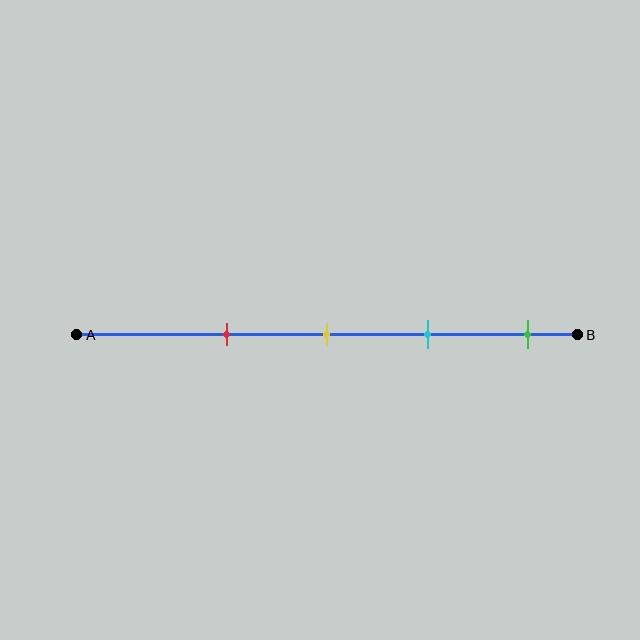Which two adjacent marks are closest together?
The yellow and cyan marks are the closest adjacent pair.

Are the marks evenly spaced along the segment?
Yes, the marks are approximately evenly spaced.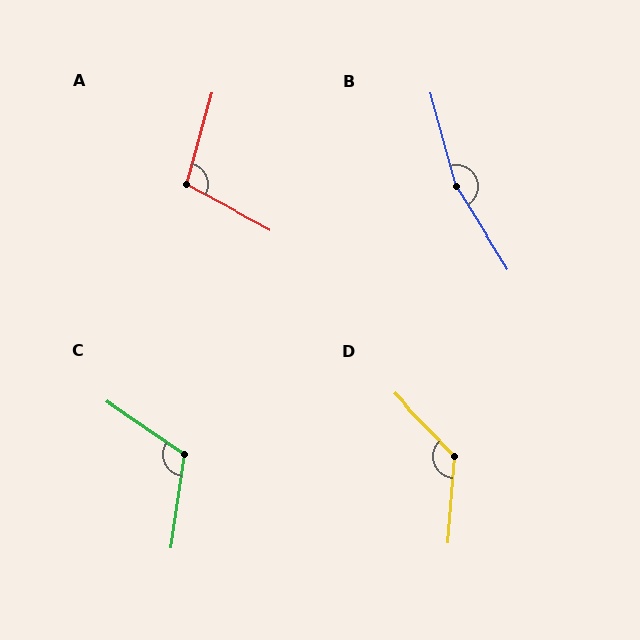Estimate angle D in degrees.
Approximately 132 degrees.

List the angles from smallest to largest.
A (103°), C (116°), D (132°), B (163°).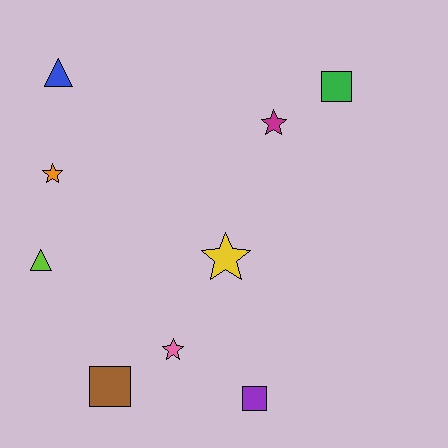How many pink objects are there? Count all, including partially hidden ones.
There is 1 pink object.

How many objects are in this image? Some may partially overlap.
There are 9 objects.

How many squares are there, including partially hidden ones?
There are 3 squares.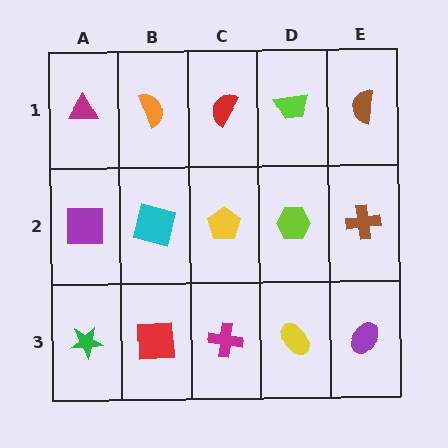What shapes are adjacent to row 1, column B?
A cyan square (row 2, column B), a magenta triangle (row 1, column A), a red semicircle (row 1, column C).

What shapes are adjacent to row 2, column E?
A brown semicircle (row 1, column E), a purple ellipse (row 3, column E), a lime hexagon (row 2, column D).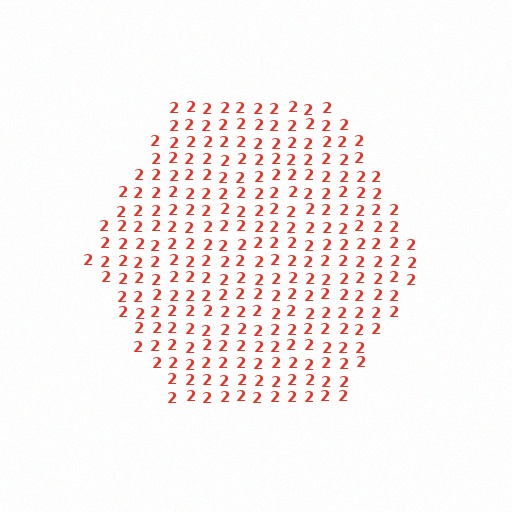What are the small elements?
The small elements are digit 2's.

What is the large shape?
The large shape is a hexagon.